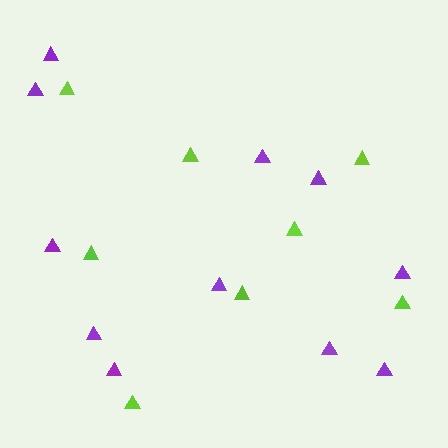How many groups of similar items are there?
There are 2 groups: one group of purple triangles (11) and one group of lime triangles (8).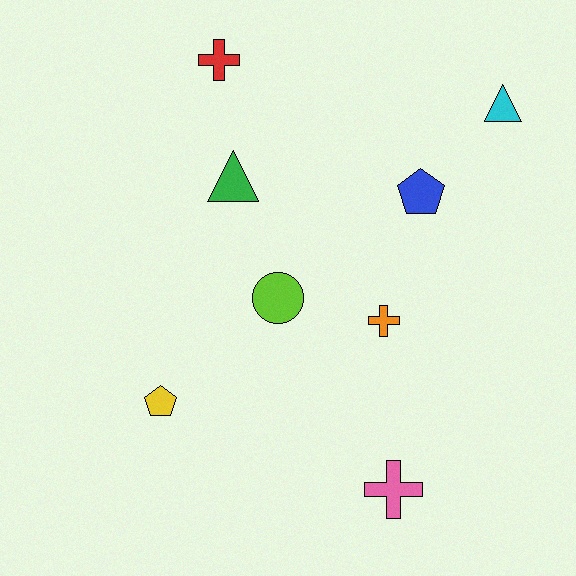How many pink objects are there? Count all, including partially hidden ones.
There is 1 pink object.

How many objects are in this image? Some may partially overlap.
There are 8 objects.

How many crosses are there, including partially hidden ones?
There are 3 crosses.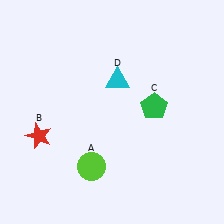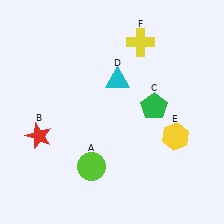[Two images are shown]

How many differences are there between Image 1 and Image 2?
There are 2 differences between the two images.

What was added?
A yellow hexagon (E), a yellow cross (F) were added in Image 2.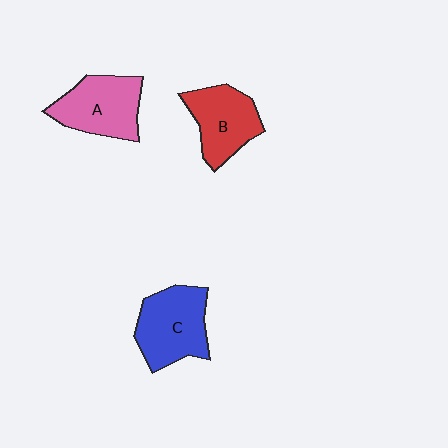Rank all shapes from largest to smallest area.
From largest to smallest: C (blue), A (pink), B (red).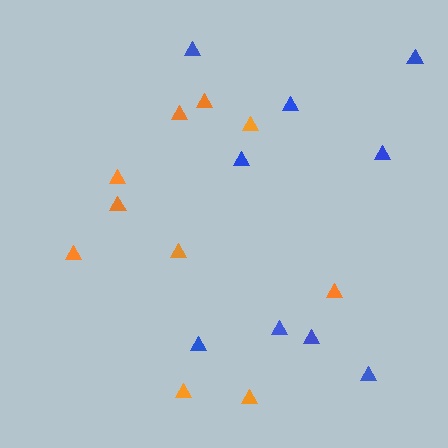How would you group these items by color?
There are 2 groups: one group of blue triangles (9) and one group of orange triangles (10).